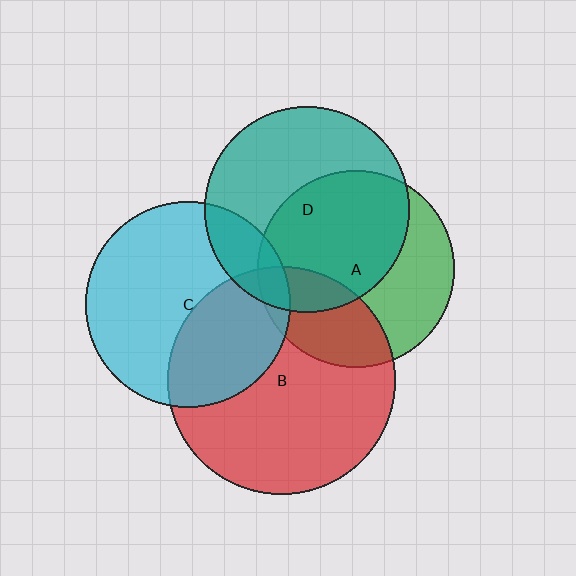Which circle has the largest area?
Circle B (red).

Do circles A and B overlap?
Yes.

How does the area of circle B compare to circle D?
Approximately 1.2 times.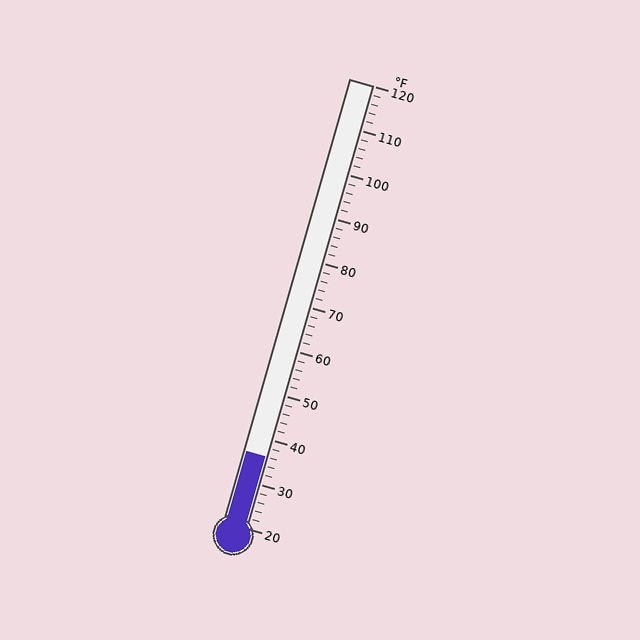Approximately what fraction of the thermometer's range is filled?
The thermometer is filled to approximately 15% of its range.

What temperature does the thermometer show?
The thermometer shows approximately 36°F.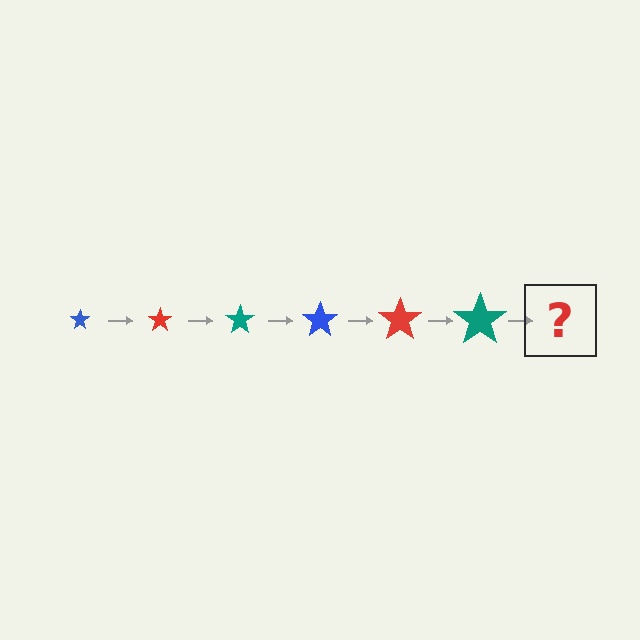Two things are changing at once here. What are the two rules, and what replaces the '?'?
The two rules are that the star grows larger each step and the color cycles through blue, red, and teal. The '?' should be a blue star, larger than the previous one.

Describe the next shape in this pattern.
It should be a blue star, larger than the previous one.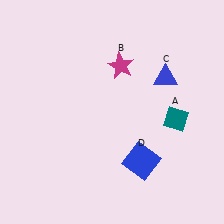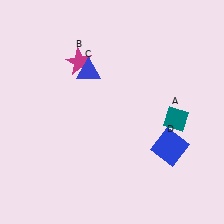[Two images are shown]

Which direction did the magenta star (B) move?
The magenta star (B) moved left.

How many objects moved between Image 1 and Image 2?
3 objects moved between the two images.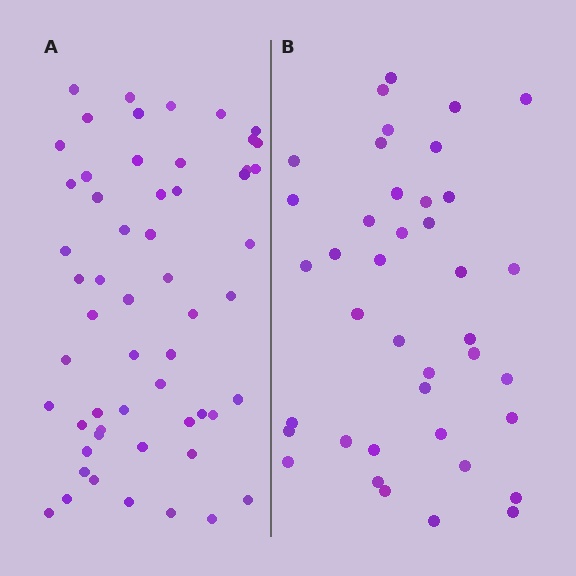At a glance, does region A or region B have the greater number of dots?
Region A (the left region) has more dots.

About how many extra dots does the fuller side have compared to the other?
Region A has approximately 15 more dots than region B.